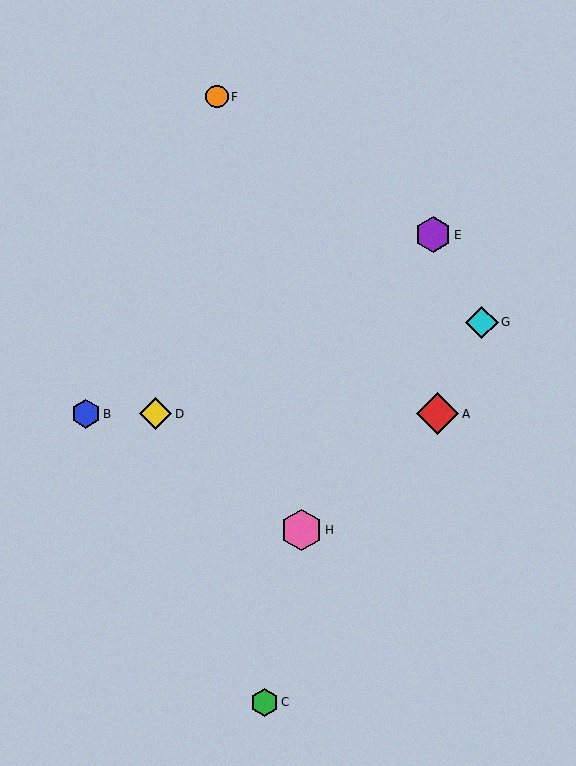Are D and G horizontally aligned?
No, D is at y≈414 and G is at y≈323.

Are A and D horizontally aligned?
Yes, both are at y≈414.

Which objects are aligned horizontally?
Objects A, B, D are aligned horizontally.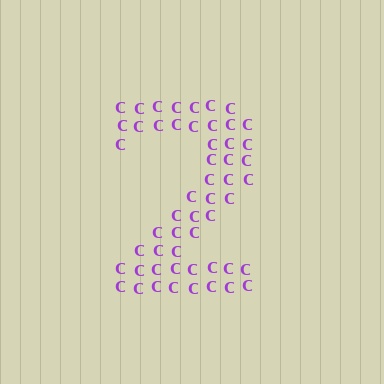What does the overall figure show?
The overall figure shows the digit 2.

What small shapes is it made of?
It is made of small letter C's.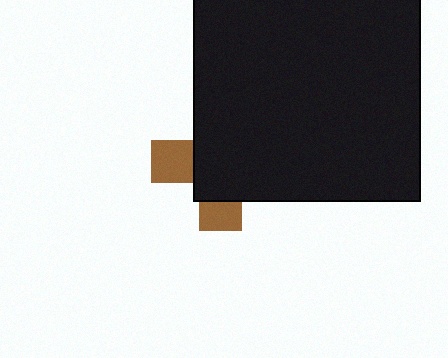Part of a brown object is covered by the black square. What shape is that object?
It is a cross.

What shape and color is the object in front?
The object in front is a black square.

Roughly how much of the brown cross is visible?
A small part of it is visible (roughly 31%).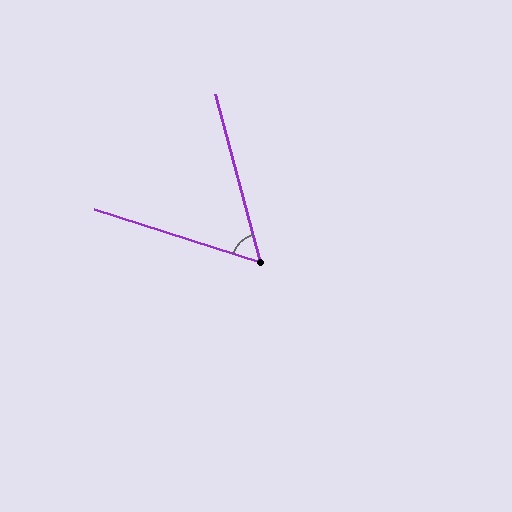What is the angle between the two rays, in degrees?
Approximately 57 degrees.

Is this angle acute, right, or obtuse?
It is acute.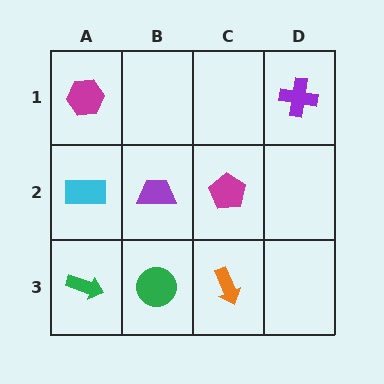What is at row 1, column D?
A purple cross.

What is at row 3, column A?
A green arrow.